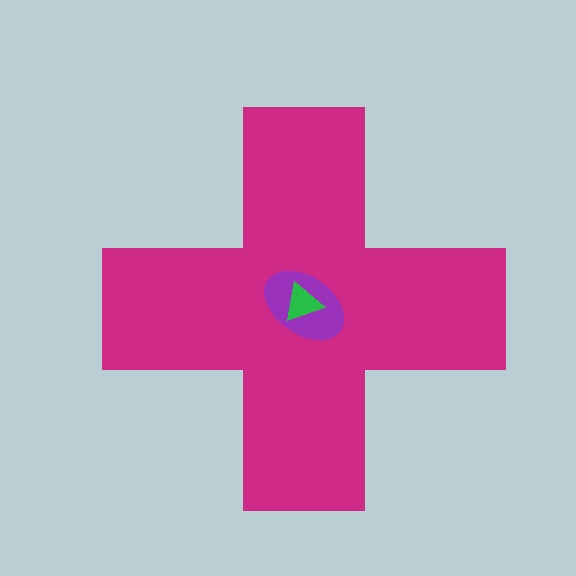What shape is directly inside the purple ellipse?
The green triangle.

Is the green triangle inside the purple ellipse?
Yes.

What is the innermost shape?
The green triangle.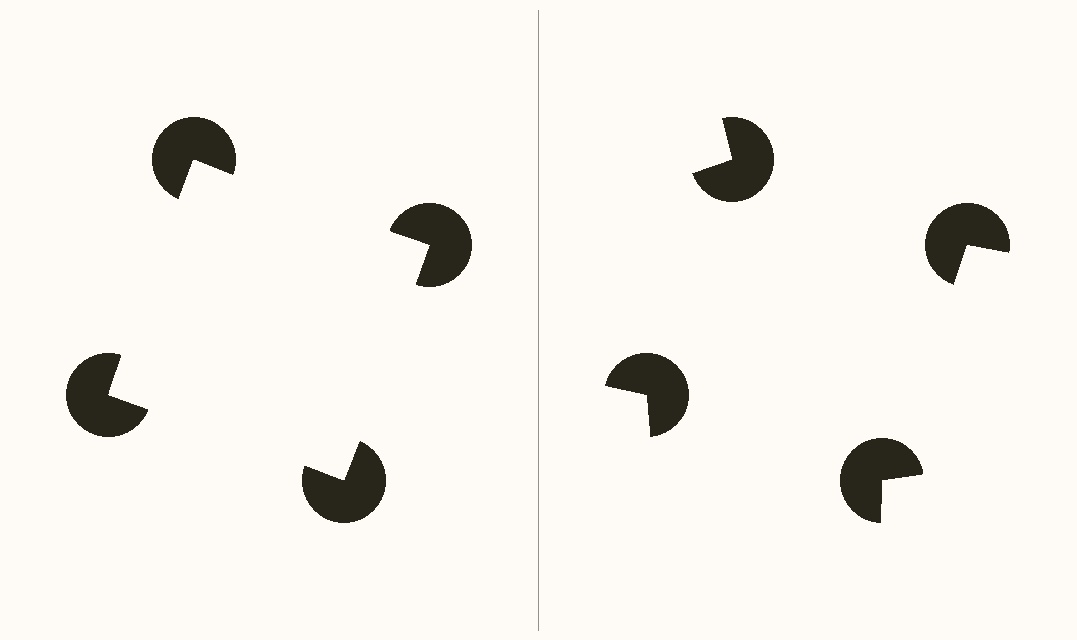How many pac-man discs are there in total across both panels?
8 — 4 on each side.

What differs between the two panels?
The pac-man discs are positioned identically on both sides; only the wedge orientations differ. On the left they align to a square; on the right they are misaligned.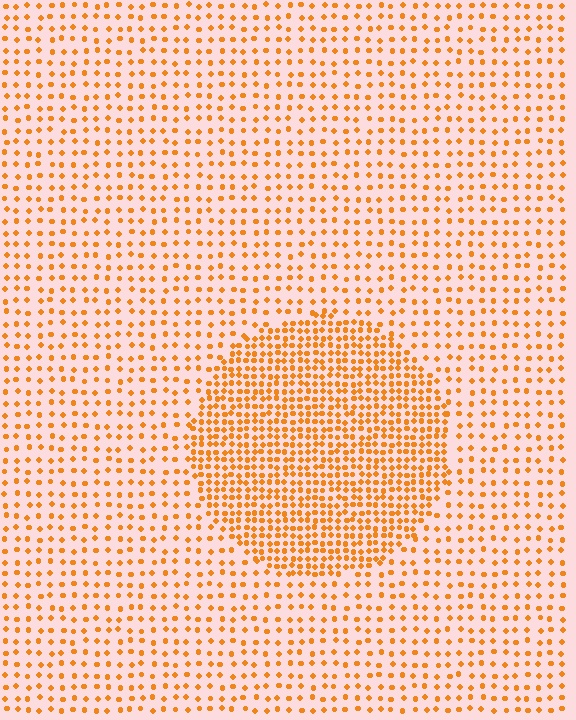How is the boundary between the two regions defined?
The boundary is defined by a change in element density (approximately 2.2x ratio). All elements are the same color, size, and shape.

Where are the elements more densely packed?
The elements are more densely packed inside the circle boundary.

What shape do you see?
I see a circle.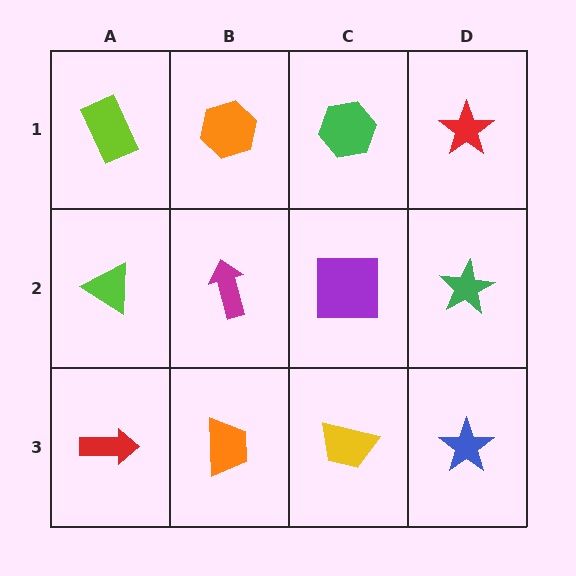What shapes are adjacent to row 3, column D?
A green star (row 2, column D), a yellow trapezoid (row 3, column C).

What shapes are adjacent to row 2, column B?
An orange hexagon (row 1, column B), an orange trapezoid (row 3, column B), a lime triangle (row 2, column A), a purple square (row 2, column C).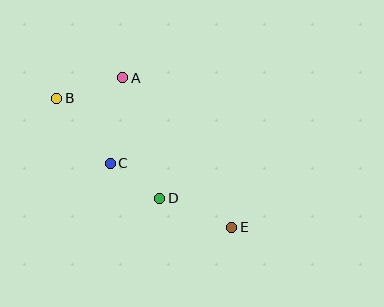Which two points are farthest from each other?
Points B and E are farthest from each other.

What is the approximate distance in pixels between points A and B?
The distance between A and B is approximately 69 pixels.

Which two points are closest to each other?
Points C and D are closest to each other.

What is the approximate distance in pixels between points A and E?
The distance between A and E is approximately 185 pixels.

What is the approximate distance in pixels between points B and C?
The distance between B and C is approximately 84 pixels.